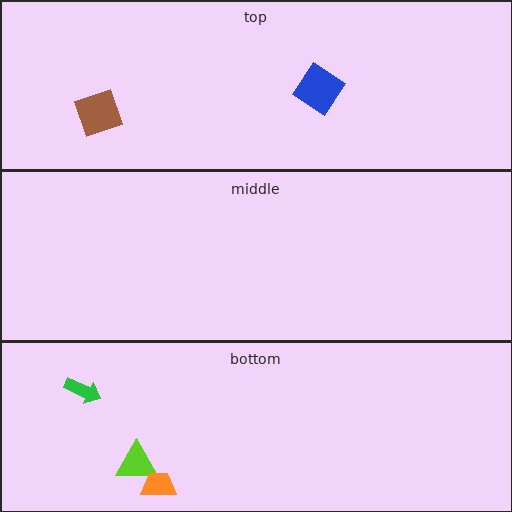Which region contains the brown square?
The top region.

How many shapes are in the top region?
2.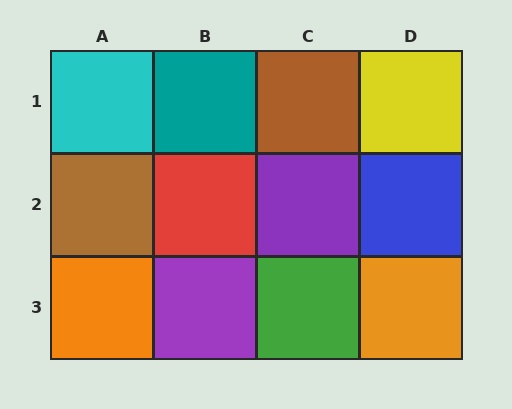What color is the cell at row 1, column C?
Brown.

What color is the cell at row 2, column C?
Purple.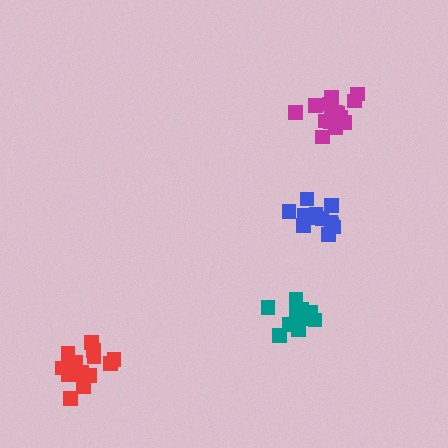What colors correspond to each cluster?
The clusters are colored: blue, magenta, red, teal.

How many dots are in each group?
Group 1: 17 dots, Group 2: 17 dots, Group 3: 14 dots, Group 4: 14 dots (62 total).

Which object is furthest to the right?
The magenta cluster is rightmost.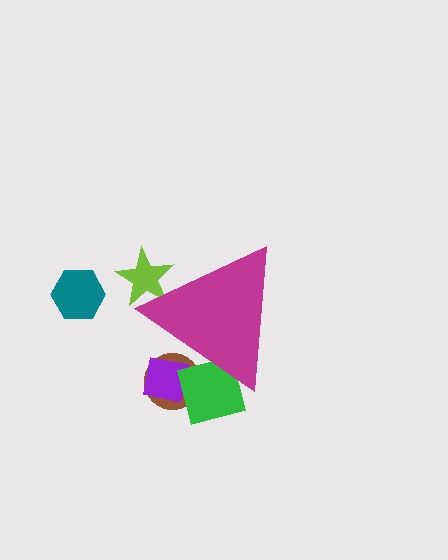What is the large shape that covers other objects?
A magenta triangle.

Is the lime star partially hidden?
Yes, the lime star is partially hidden behind the magenta triangle.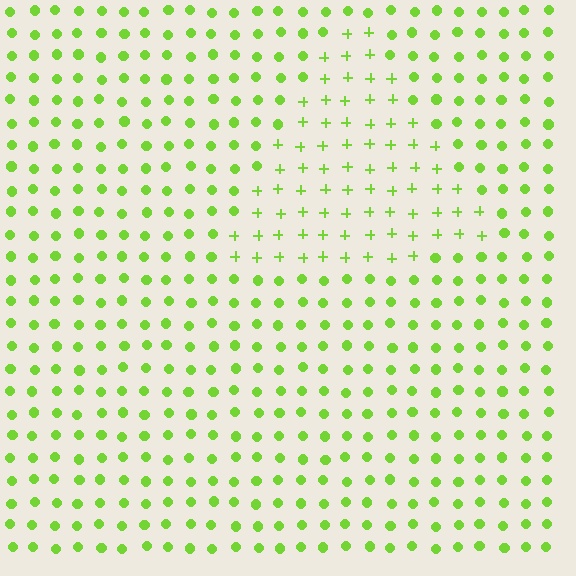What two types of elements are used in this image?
The image uses plus signs inside the triangle region and circles outside it.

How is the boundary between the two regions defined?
The boundary is defined by a change in element shape: plus signs inside vs. circles outside. All elements share the same color and spacing.